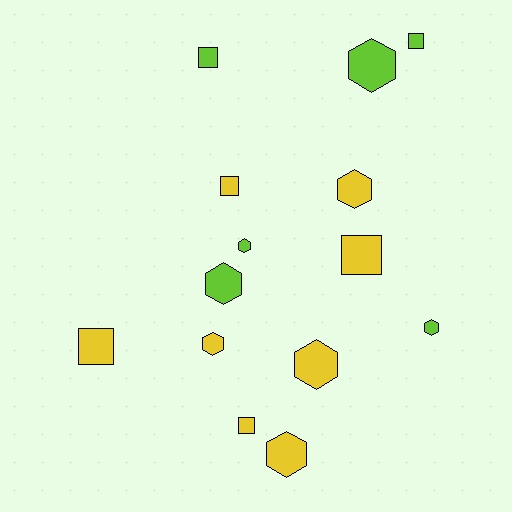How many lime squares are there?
There are 2 lime squares.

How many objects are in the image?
There are 14 objects.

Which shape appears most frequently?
Hexagon, with 8 objects.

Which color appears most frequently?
Yellow, with 8 objects.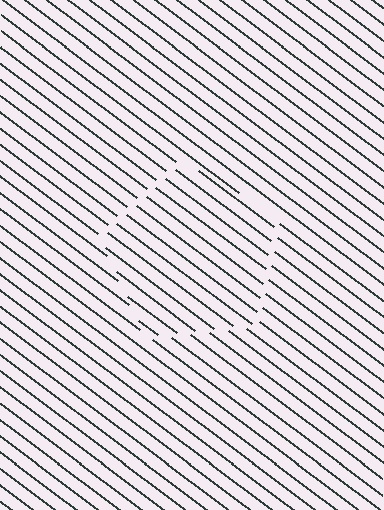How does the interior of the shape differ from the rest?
The interior of the shape contains the same grating, shifted by half a period — the contour is defined by the phase discontinuity where line-ends from the inner and outer gratings abut.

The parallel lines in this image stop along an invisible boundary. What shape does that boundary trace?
An illusory pentagon. The interior of the shape contains the same grating, shifted by half a period — the contour is defined by the phase discontinuity where line-ends from the inner and outer gratings abut.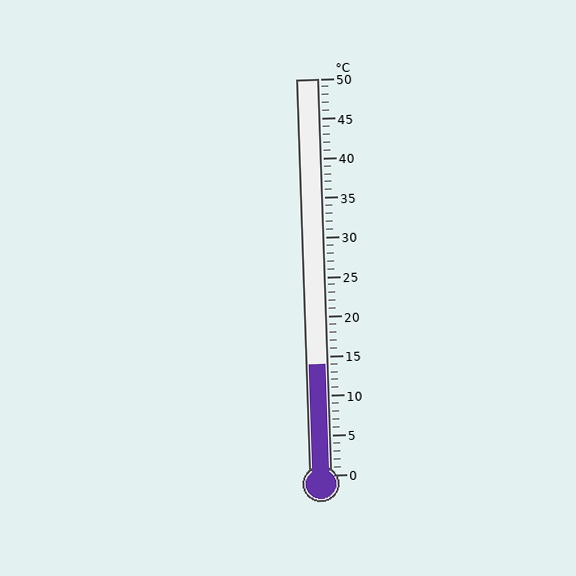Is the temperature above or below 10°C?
The temperature is above 10°C.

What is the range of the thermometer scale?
The thermometer scale ranges from 0°C to 50°C.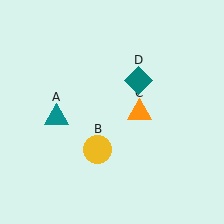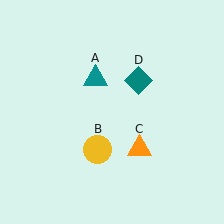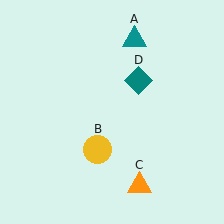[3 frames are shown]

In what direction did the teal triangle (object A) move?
The teal triangle (object A) moved up and to the right.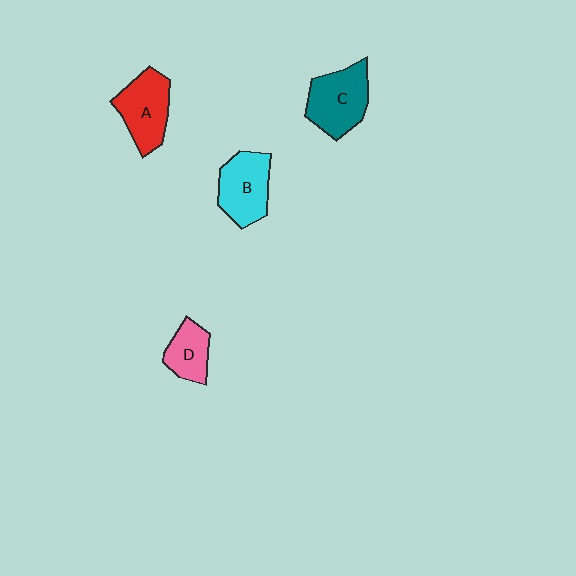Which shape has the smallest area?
Shape D (pink).